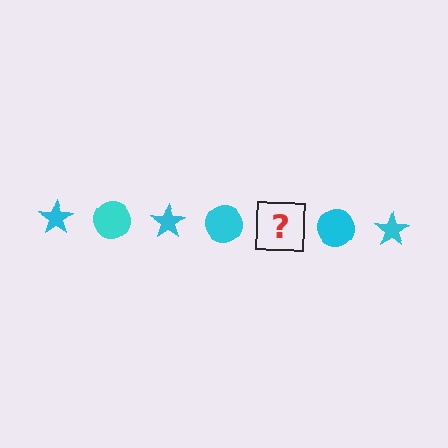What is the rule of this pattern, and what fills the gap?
The rule is that the pattern cycles through star, circle shapes in cyan. The gap should be filled with a cyan star.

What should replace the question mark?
The question mark should be replaced with a cyan star.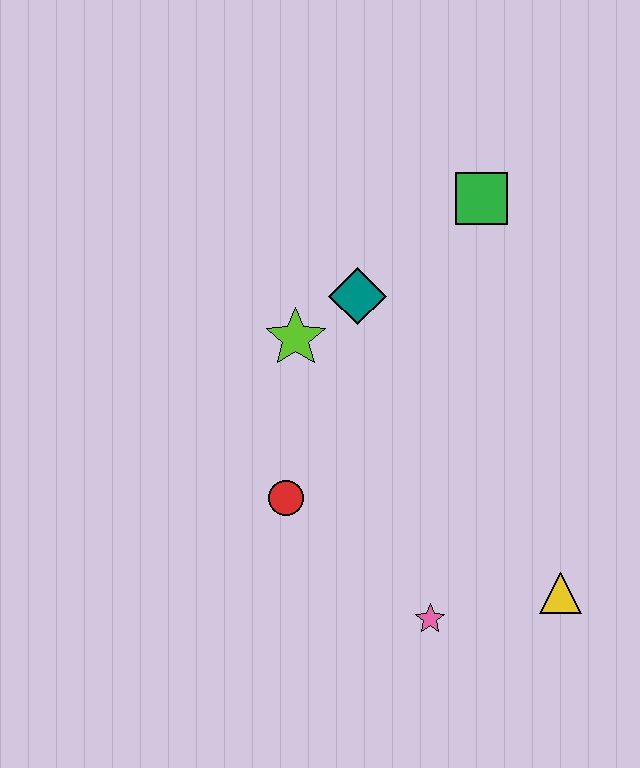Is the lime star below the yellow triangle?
No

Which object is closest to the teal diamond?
The lime star is closest to the teal diamond.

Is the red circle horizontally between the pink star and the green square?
No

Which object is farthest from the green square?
The pink star is farthest from the green square.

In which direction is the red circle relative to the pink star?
The red circle is to the left of the pink star.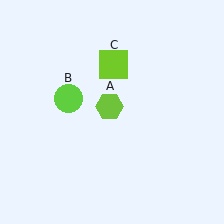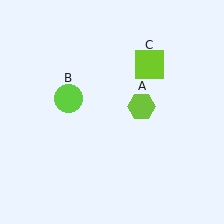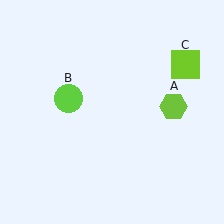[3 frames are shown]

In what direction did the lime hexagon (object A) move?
The lime hexagon (object A) moved right.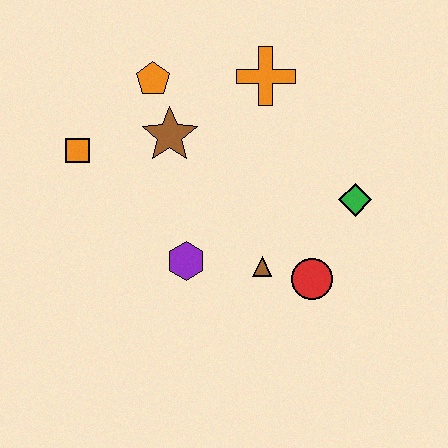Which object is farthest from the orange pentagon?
The red circle is farthest from the orange pentagon.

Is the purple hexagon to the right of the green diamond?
No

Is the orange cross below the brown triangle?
No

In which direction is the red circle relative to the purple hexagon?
The red circle is to the right of the purple hexagon.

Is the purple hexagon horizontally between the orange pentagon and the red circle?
Yes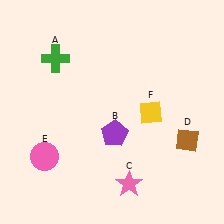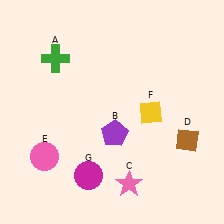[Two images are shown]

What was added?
A magenta circle (G) was added in Image 2.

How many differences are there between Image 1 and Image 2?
There is 1 difference between the two images.